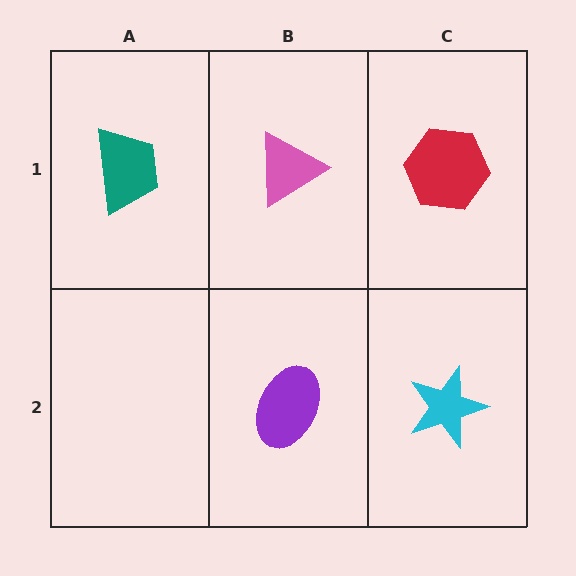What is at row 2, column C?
A cyan star.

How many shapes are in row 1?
3 shapes.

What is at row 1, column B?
A pink triangle.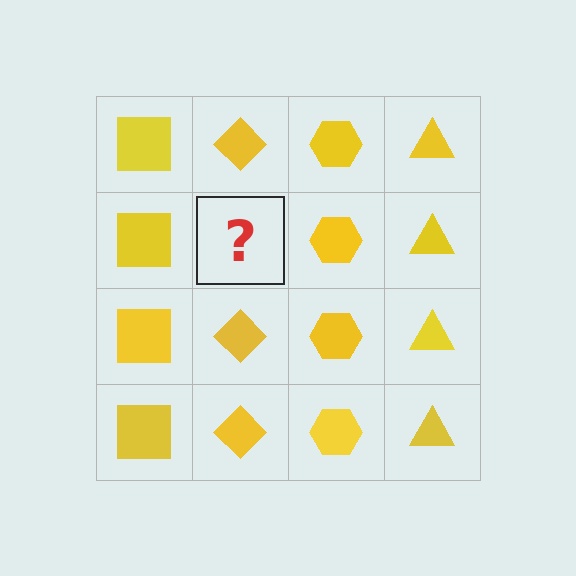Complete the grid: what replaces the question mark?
The question mark should be replaced with a yellow diamond.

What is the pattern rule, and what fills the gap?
The rule is that each column has a consistent shape. The gap should be filled with a yellow diamond.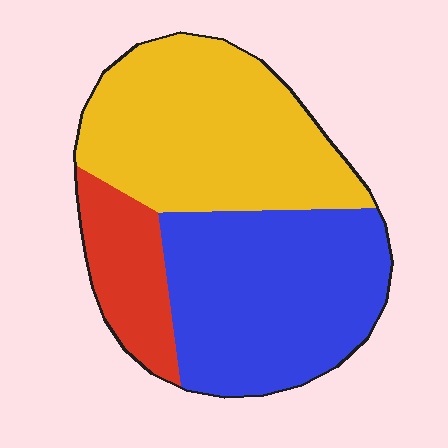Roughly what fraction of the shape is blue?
Blue covers around 40% of the shape.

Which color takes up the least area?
Red, at roughly 15%.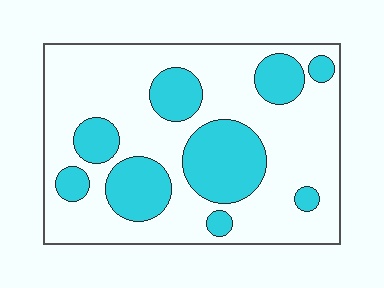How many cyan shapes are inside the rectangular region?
9.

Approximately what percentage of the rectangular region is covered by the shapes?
Approximately 30%.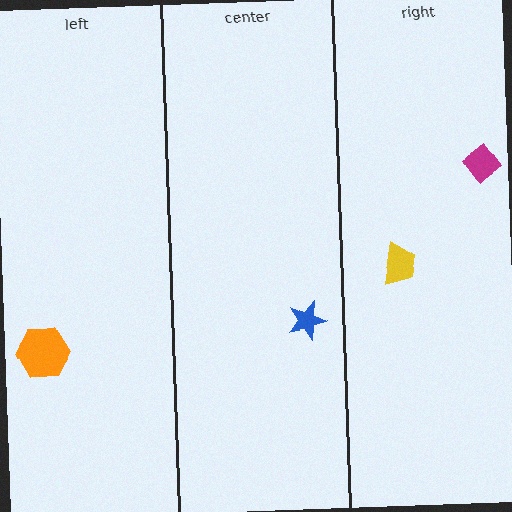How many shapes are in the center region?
1.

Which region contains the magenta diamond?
The right region.